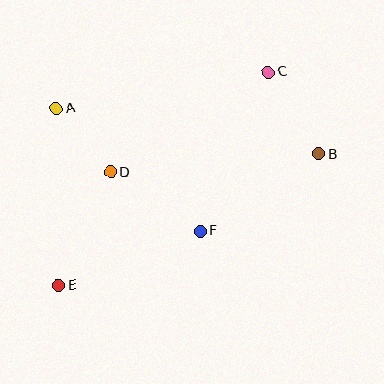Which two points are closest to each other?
Points A and D are closest to each other.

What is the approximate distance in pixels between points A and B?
The distance between A and B is approximately 267 pixels.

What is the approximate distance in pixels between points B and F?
The distance between B and F is approximately 142 pixels.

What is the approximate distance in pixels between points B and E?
The distance between B and E is approximately 292 pixels.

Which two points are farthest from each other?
Points C and E are farthest from each other.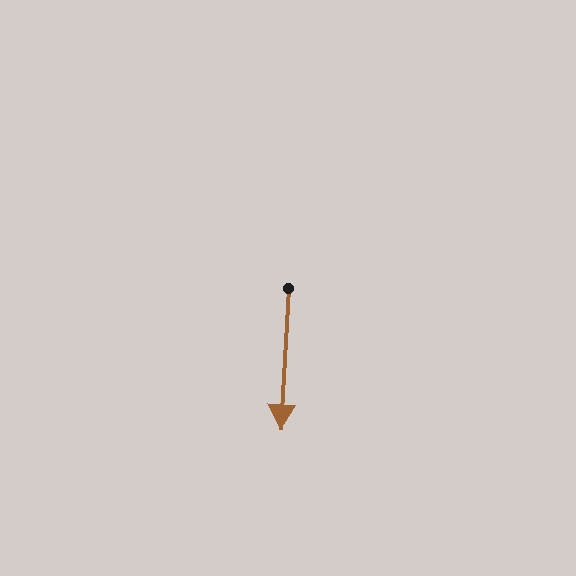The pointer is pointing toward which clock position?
Roughly 6 o'clock.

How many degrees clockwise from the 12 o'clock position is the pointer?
Approximately 183 degrees.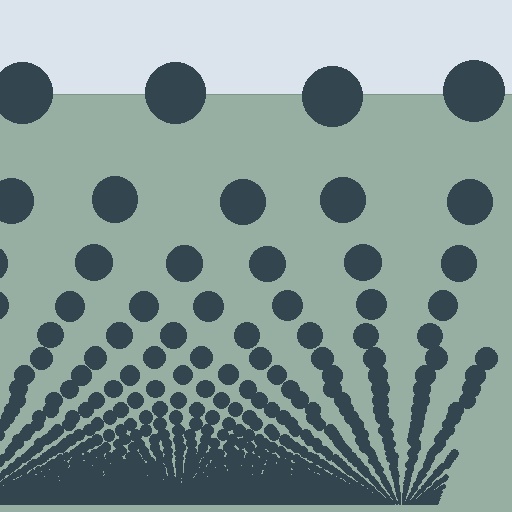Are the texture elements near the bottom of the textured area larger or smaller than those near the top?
Smaller. The gradient is inverted — elements near the bottom are smaller and denser.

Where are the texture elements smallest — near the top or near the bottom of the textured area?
Near the bottom.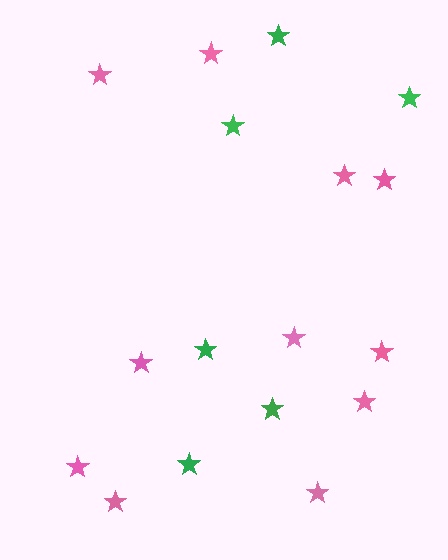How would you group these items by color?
There are 2 groups: one group of pink stars (11) and one group of green stars (6).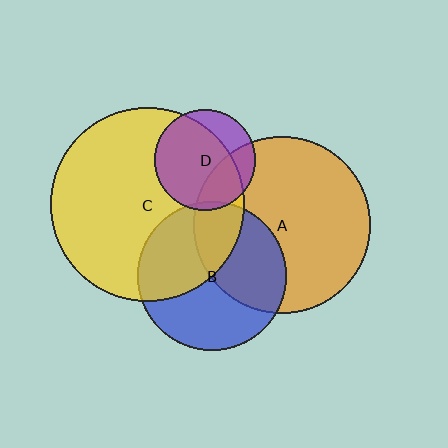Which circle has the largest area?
Circle C (yellow).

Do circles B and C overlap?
Yes.